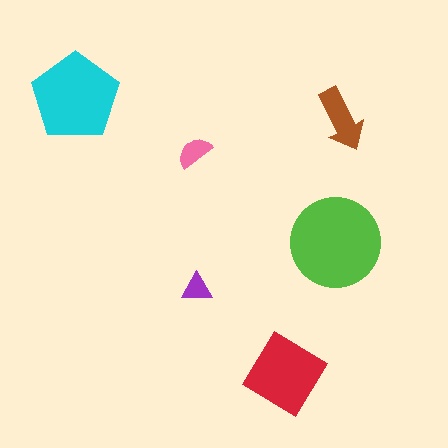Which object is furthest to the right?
The brown arrow is rightmost.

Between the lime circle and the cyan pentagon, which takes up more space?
The lime circle.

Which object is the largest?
The lime circle.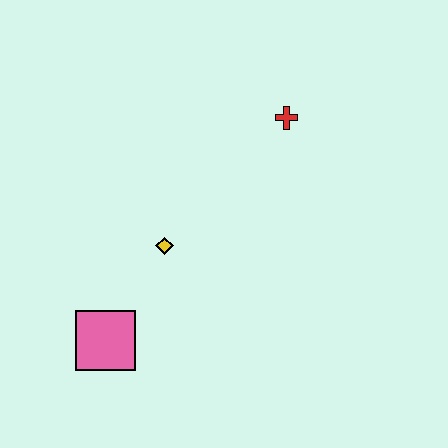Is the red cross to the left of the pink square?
No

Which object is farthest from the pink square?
The red cross is farthest from the pink square.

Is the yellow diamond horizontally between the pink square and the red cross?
Yes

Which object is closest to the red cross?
The yellow diamond is closest to the red cross.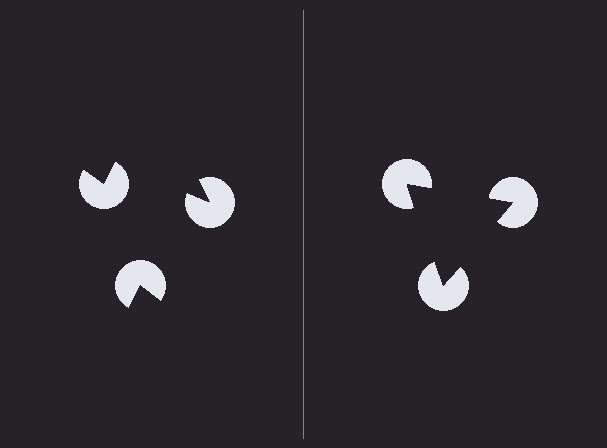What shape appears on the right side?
An illusory triangle.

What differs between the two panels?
The pac-man discs are positioned identically on both sides; only the wedge orientations differ. On the right they align to a triangle; on the left they are misaligned.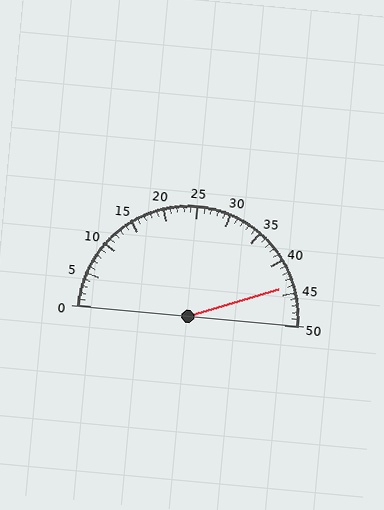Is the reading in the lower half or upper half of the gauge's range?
The reading is in the upper half of the range (0 to 50).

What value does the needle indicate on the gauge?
The needle indicates approximately 44.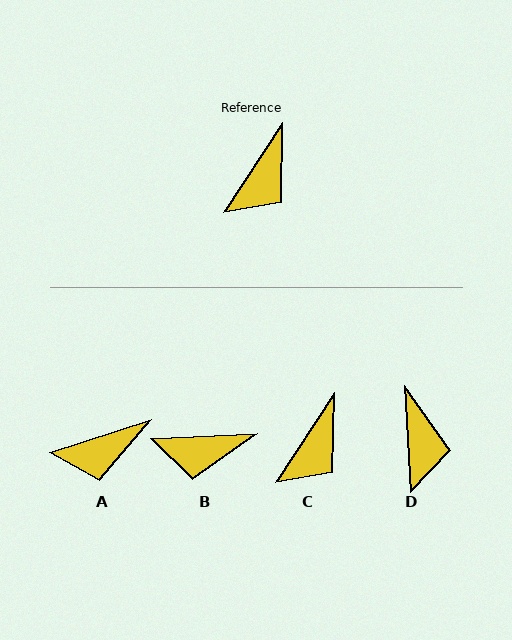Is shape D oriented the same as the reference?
No, it is off by about 37 degrees.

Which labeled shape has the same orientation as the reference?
C.